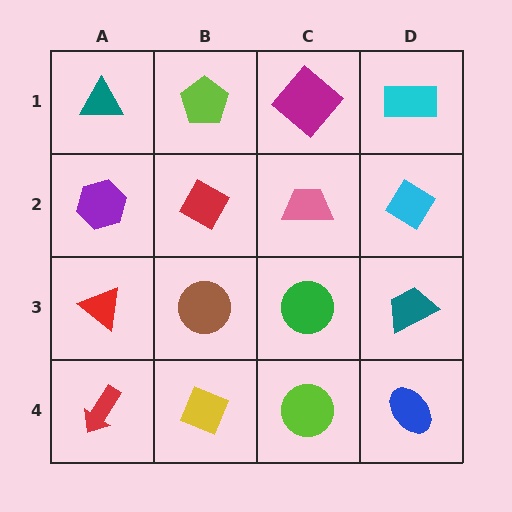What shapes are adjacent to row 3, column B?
A red diamond (row 2, column B), a yellow diamond (row 4, column B), a red triangle (row 3, column A), a green circle (row 3, column C).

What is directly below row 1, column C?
A pink trapezoid.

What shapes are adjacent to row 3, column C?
A pink trapezoid (row 2, column C), a lime circle (row 4, column C), a brown circle (row 3, column B), a teal trapezoid (row 3, column D).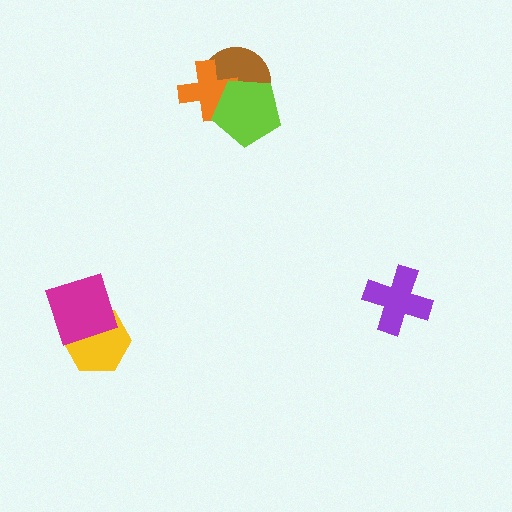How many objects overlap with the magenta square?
1 object overlaps with the magenta square.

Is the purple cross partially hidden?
No, no other shape covers it.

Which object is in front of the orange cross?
The lime pentagon is in front of the orange cross.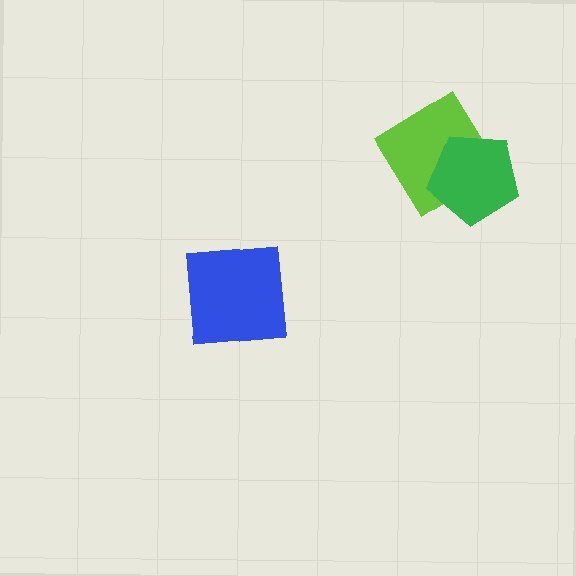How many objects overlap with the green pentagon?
1 object overlaps with the green pentagon.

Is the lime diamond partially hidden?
Yes, it is partially covered by another shape.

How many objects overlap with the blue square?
0 objects overlap with the blue square.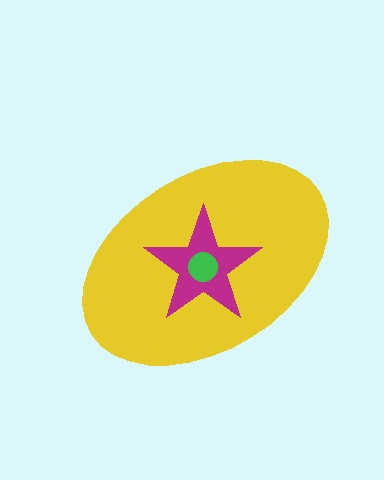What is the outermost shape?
The yellow ellipse.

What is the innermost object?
The green circle.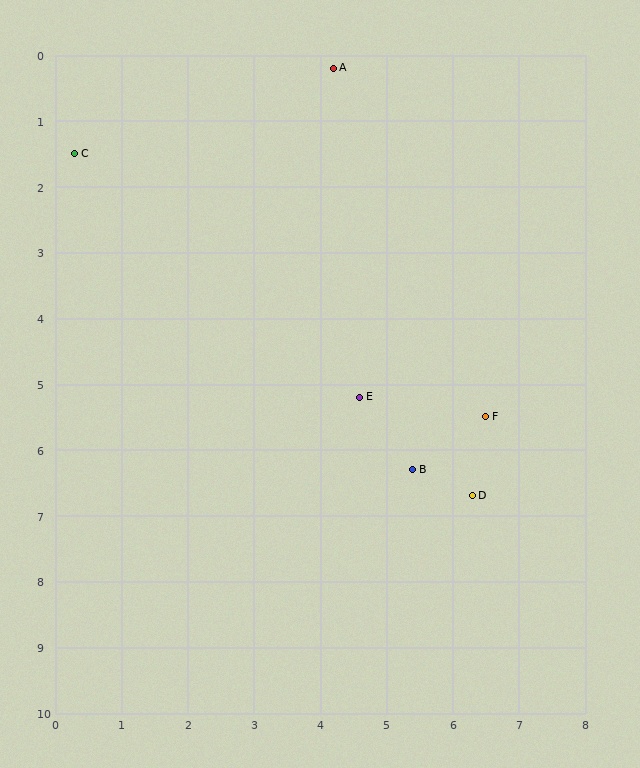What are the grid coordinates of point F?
Point F is at approximately (6.5, 5.5).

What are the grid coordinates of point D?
Point D is at approximately (6.3, 6.7).